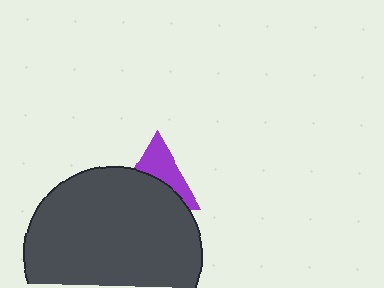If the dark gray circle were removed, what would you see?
You would see the complete purple triangle.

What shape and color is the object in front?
The object in front is a dark gray circle.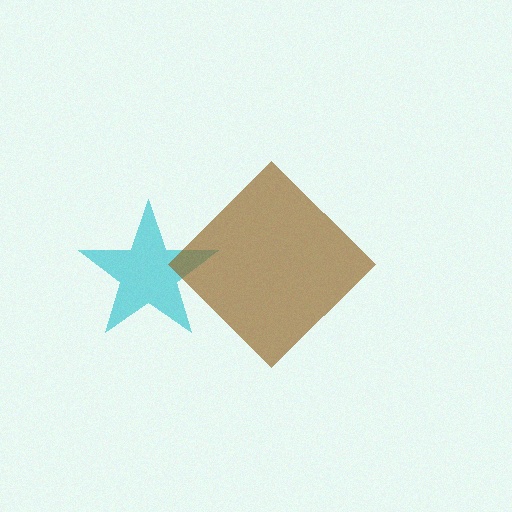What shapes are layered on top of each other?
The layered shapes are: a cyan star, a brown diamond.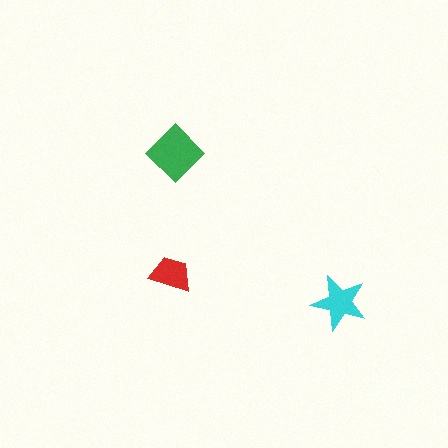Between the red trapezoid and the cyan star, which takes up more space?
The cyan star.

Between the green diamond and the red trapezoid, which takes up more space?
The green diamond.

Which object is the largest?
The green diamond.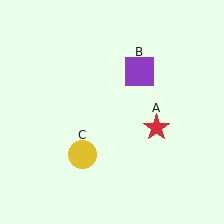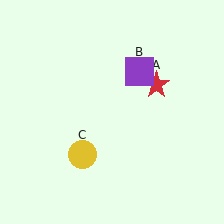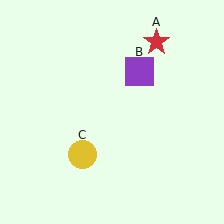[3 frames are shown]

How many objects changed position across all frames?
1 object changed position: red star (object A).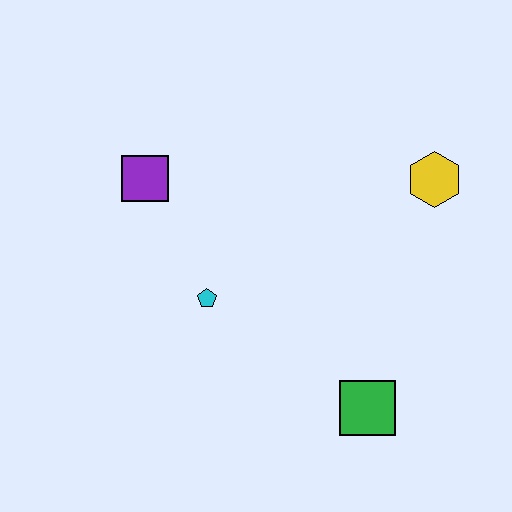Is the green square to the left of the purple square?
No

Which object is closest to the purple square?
The cyan pentagon is closest to the purple square.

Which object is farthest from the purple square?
The green square is farthest from the purple square.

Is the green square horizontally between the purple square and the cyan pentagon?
No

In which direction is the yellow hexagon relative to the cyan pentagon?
The yellow hexagon is to the right of the cyan pentagon.